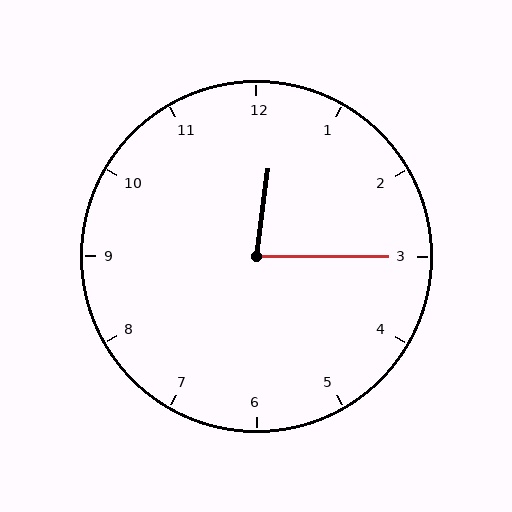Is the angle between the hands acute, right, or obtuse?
It is acute.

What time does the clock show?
12:15.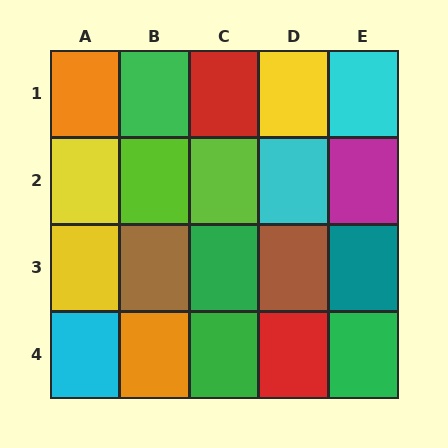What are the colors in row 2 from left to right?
Yellow, lime, lime, cyan, magenta.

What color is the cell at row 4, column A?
Cyan.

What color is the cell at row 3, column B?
Brown.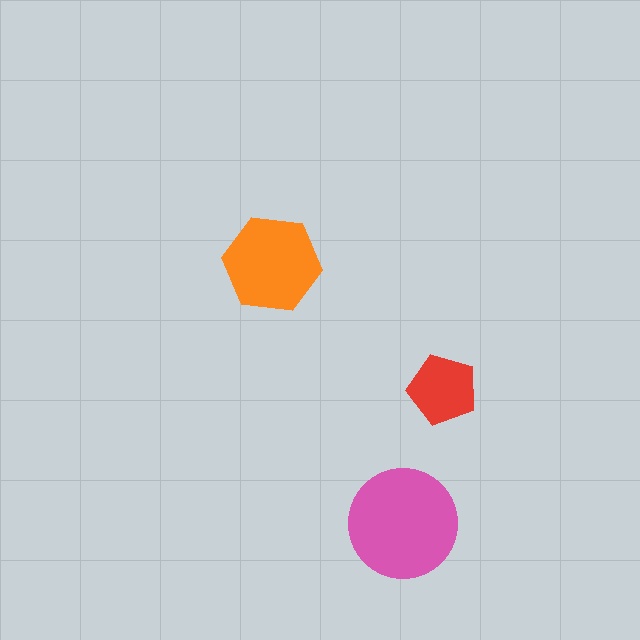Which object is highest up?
The orange hexagon is topmost.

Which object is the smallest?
The red pentagon.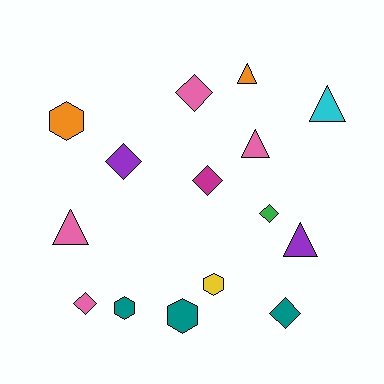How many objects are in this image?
There are 15 objects.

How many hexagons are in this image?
There are 4 hexagons.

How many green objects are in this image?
There is 1 green object.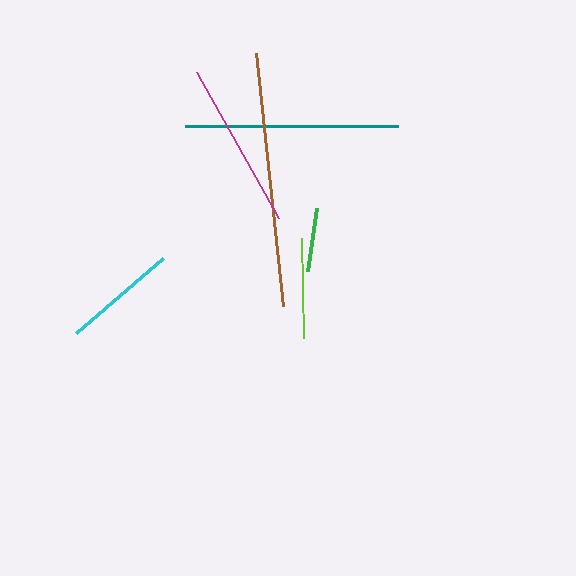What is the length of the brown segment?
The brown segment is approximately 255 pixels long.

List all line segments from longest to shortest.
From longest to shortest: brown, teal, magenta, cyan, lime, green.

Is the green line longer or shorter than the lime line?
The lime line is longer than the green line.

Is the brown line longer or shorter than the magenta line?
The brown line is longer than the magenta line.